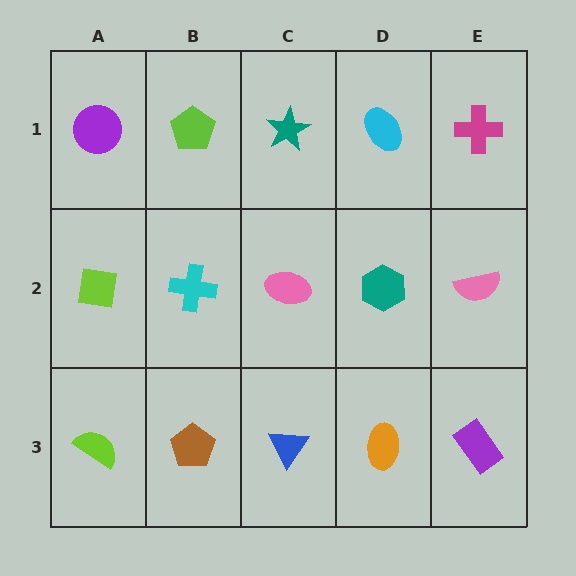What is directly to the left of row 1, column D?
A teal star.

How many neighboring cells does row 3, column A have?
2.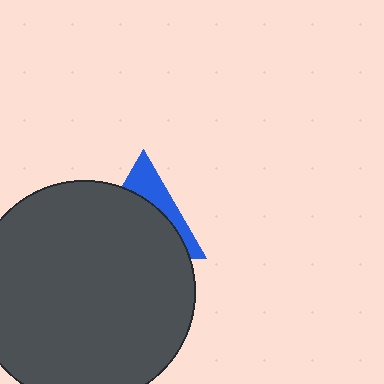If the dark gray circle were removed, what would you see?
You would see the complete blue triangle.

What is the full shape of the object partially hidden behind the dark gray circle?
The partially hidden object is a blue triangle.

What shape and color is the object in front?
The object in front is a dark gray circle.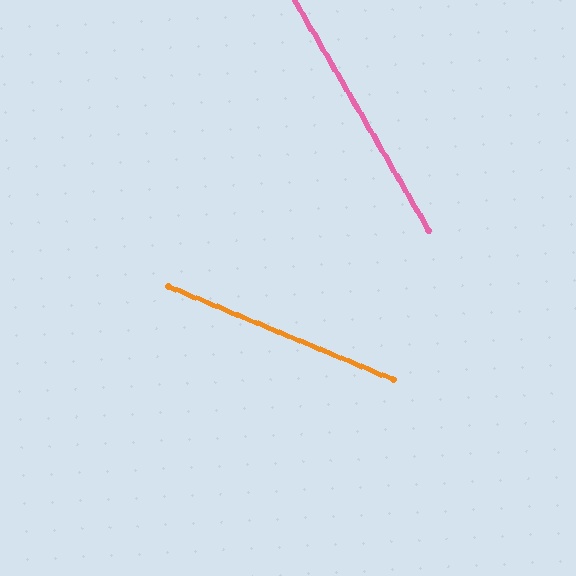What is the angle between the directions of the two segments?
Approximately 37 degrees.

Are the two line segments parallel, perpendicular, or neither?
Neither parallel nor perpendicular — they differ by about 37°.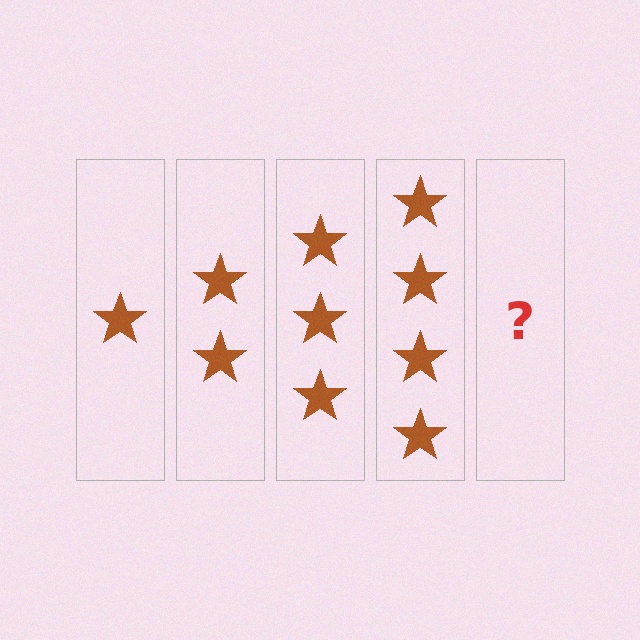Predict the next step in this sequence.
The next step is 5 stars.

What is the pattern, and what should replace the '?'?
The pattern is that each step adds one more star. The '?' should be 5 stars.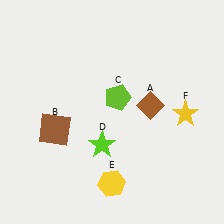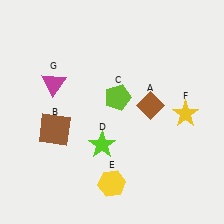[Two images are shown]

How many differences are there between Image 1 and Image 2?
There is 1 difference between the two images.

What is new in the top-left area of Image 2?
A magenta triangle (G) was added in the top-left area of Image 2.